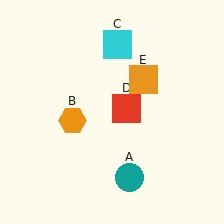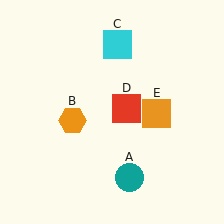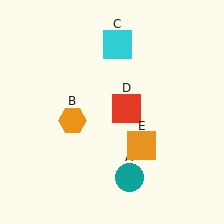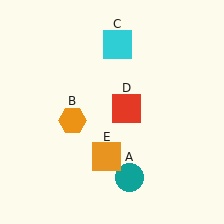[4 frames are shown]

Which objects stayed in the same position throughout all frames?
Teal circle (object A) and orange hexagon (object B) and cyan square (object C) and red square (object D) remained stationary.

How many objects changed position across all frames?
1 object changed position: orange square (object E).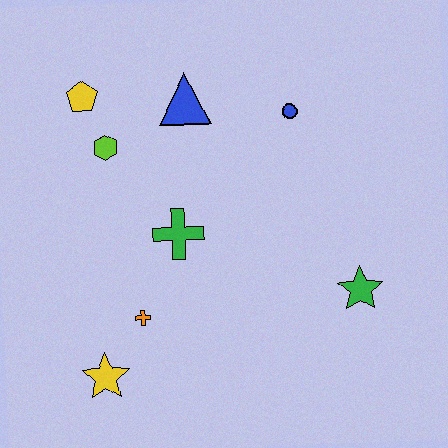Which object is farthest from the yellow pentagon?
The green star is farthest from the yellow pentagon.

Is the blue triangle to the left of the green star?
Yes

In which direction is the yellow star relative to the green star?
The yellow star is to the left of the green star.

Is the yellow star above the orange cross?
No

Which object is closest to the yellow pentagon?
The lime hexagon is closest to the yellow pentagon.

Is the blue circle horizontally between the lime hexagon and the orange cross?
No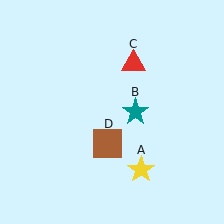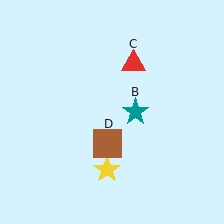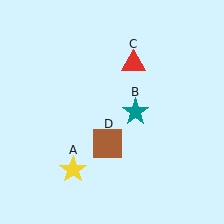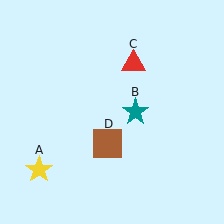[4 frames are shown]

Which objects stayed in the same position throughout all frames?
Teal star (object B) and red triangle (object C) and brown square (object D) remained stationary.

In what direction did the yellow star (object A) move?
The yellow star (object A) moved left.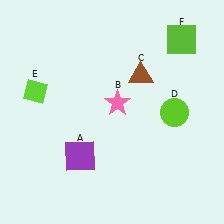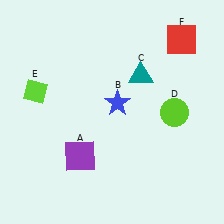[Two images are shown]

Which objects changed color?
B changed from pink to blue. C changed from brown to teal. F changed from lime to red.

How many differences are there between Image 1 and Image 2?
There are 3 differences between the two images.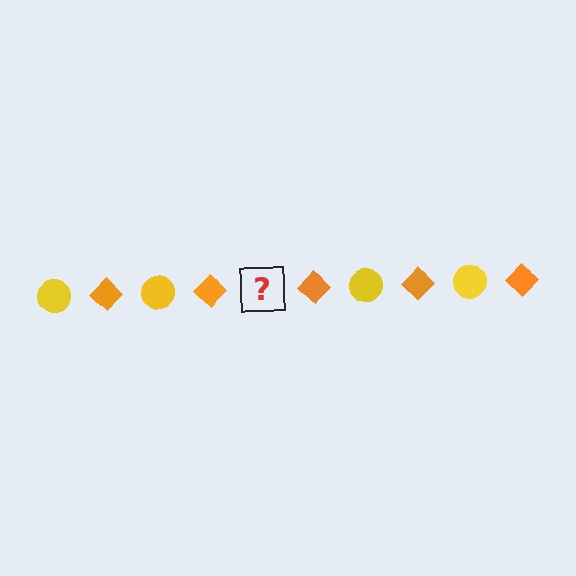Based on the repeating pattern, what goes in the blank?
The blank should be a yellow circle.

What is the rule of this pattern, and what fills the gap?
The rule is that the pattern alternates between yellow circle and orange diamond. The gap should be filled with a yellow circle.